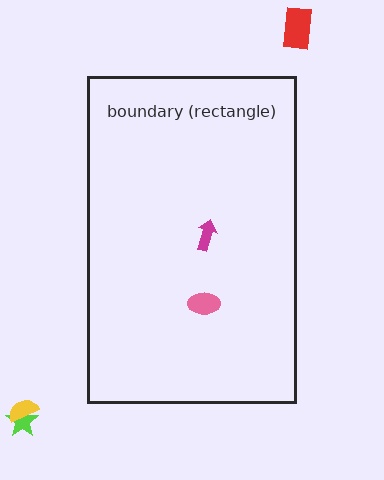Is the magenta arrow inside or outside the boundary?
Inside.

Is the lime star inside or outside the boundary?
Outside.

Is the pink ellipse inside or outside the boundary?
Inside.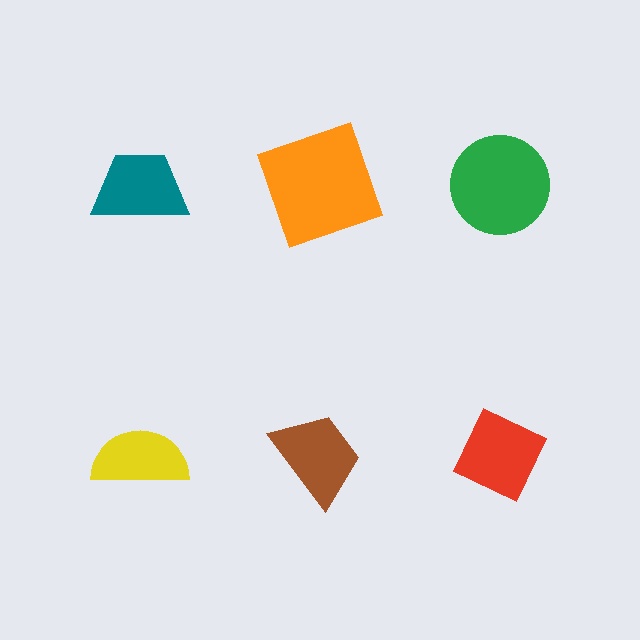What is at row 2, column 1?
A yellow semicircle.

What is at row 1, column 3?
A green circle.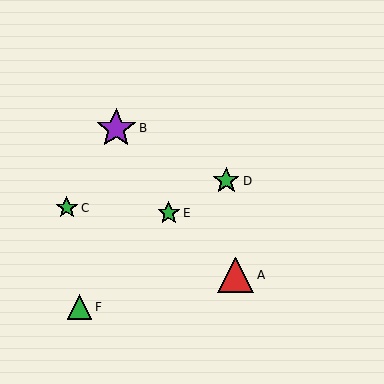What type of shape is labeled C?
Shape C is a green star.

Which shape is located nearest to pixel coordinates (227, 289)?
The red triangle (labeled A) at (236, 275) is nearest to that location.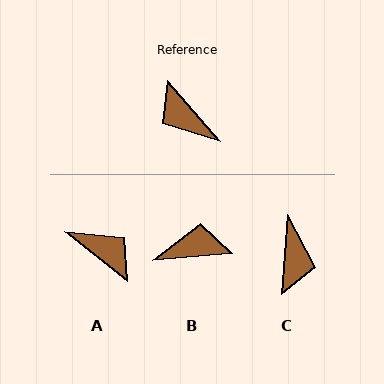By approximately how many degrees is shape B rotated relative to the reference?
Approximately 126 degrees clockwise.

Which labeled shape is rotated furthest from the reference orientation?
A, about 170 degrees away.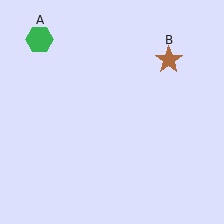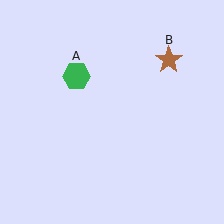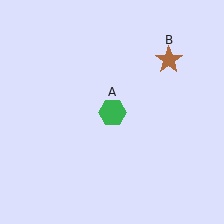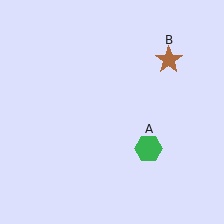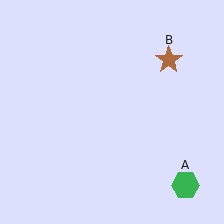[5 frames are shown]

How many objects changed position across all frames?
1 object changed position: green hexagon (object A).